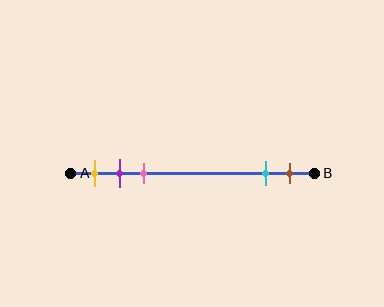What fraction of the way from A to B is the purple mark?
The purple mark is approximately 20% (0.2) of the way from A to B.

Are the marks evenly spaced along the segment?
No, the marks are not evenly spaced.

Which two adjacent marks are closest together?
The purple and pink marks are the closest adjacent pair.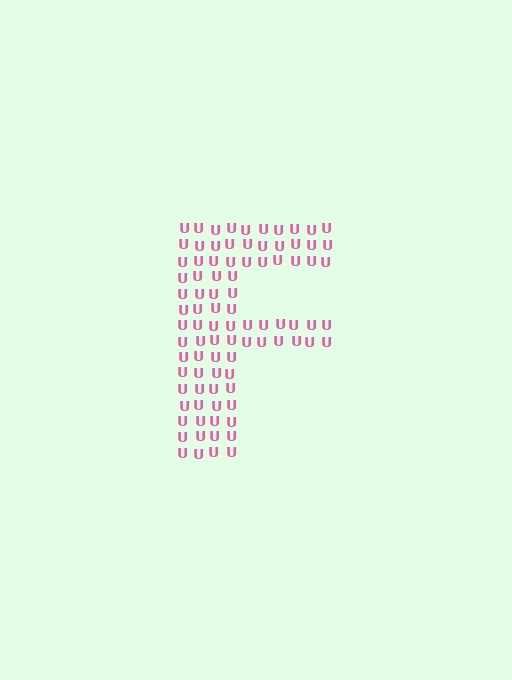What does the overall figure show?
The overall figure shows the letter F.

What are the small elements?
The small elements are letter U's.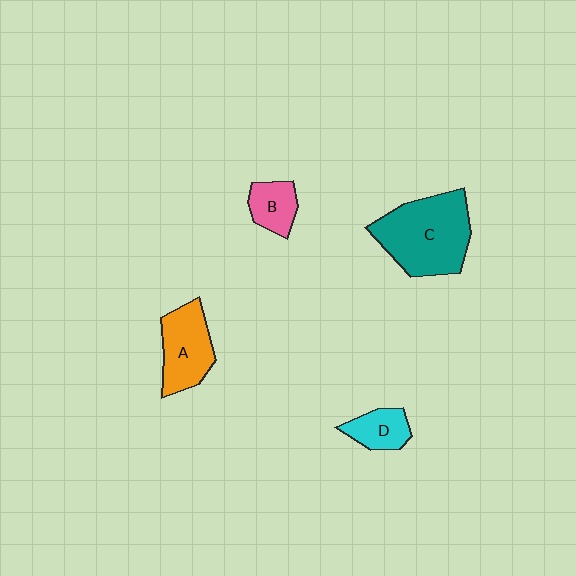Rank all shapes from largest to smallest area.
From largest to smallest: C (teal), A (orange), D (cyan), B (pink).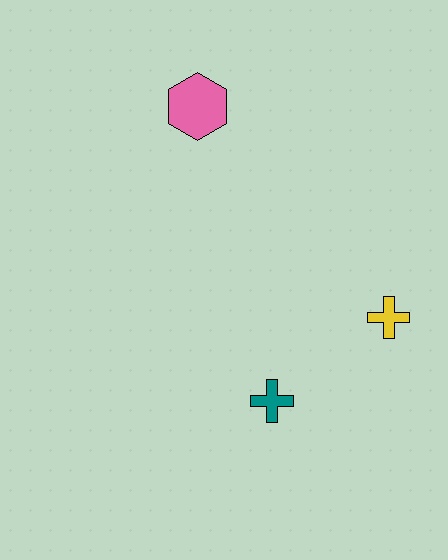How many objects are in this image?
There are 3 objects.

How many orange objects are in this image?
There are no orange objects.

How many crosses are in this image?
There are 2 crosses.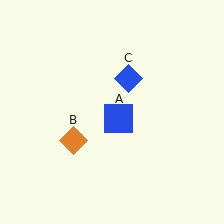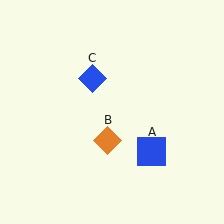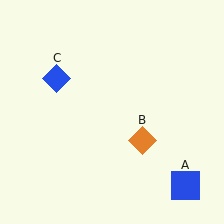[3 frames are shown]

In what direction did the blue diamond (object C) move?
The blue diamond (object C) moved left.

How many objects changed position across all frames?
3 objects changed position: blue square (object A), orange diamond (object B), blue diamond (object C).